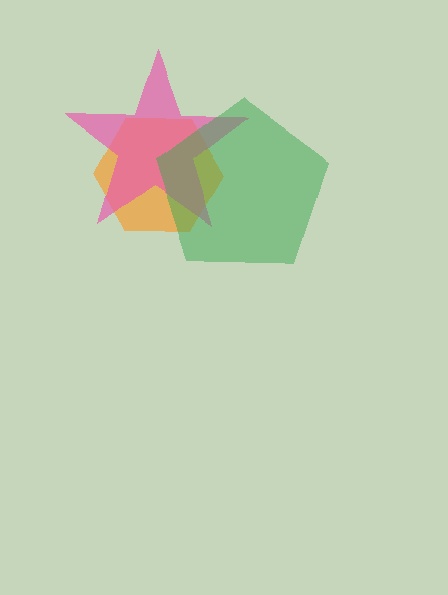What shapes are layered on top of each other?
The layered shapes are: an orange hexagon, a pink star, a green pentagon.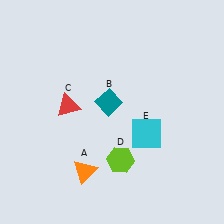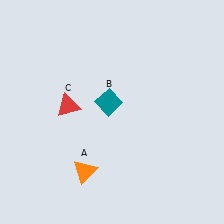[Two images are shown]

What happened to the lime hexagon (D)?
The lime hexagon (D) was removed in Image 2. It was in the bottom-right area of Image 1.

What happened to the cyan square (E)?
The cyan square (E) was removed in Image 2. It was in the bottom-right area of Image 1.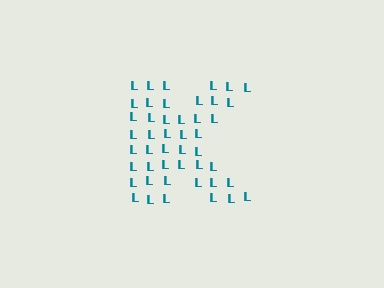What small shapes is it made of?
It is made of small letter L's.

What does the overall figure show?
The overall figure shows the letter K.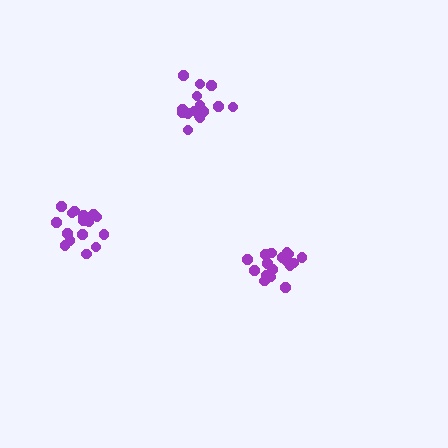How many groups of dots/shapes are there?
There are 3 groups.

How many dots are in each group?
Group 1: 15 dots, Group 2: 17 dots, Group 3: 17 dots (49 total).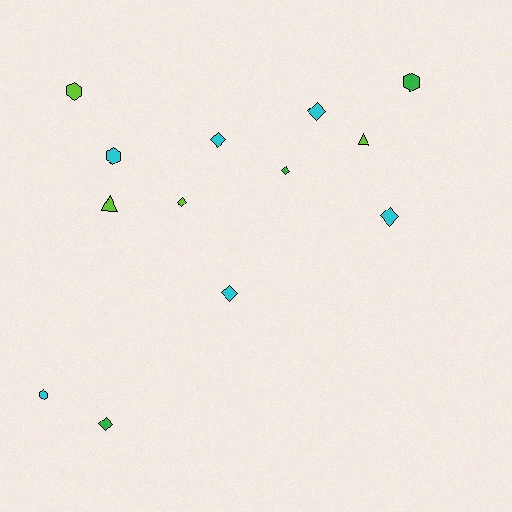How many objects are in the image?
There are 13 objects.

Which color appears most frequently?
Cyan, with 6 objects.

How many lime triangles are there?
There are 2 lime triangles.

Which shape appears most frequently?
Diamond, with 7 objects.